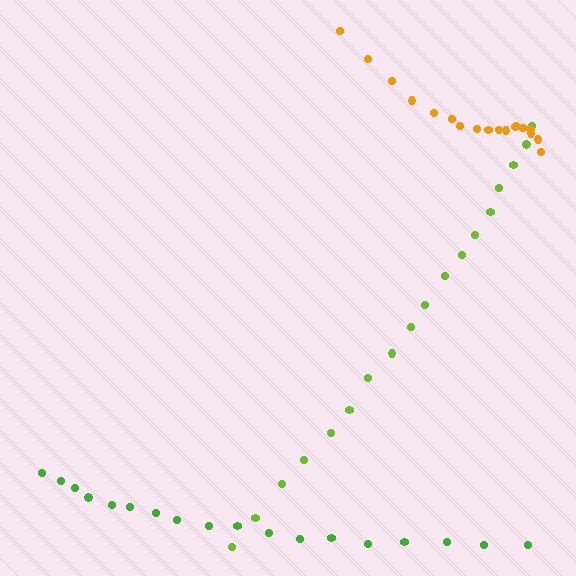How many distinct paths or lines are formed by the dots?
There are 3 distinct paths.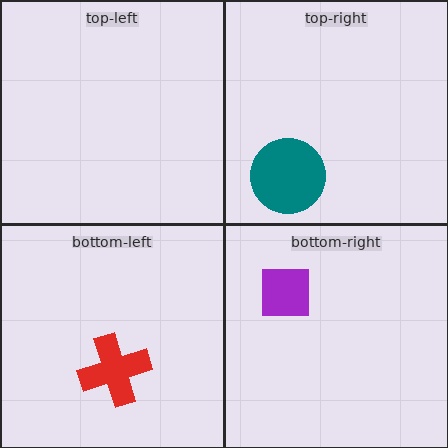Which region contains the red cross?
The bottom-left region.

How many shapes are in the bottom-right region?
1.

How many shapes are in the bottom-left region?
1.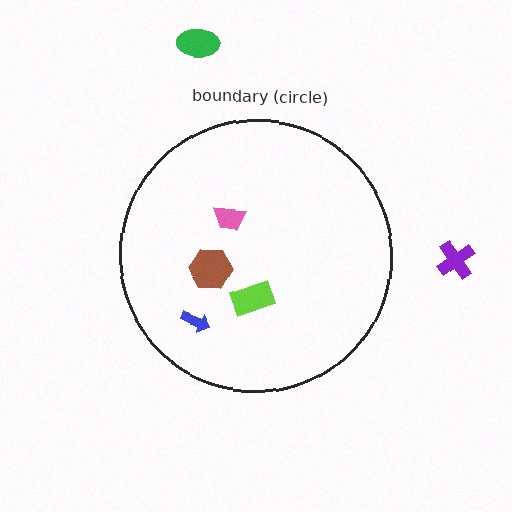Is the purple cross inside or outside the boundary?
Outside.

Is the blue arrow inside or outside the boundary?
Inside.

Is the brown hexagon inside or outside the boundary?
Inside.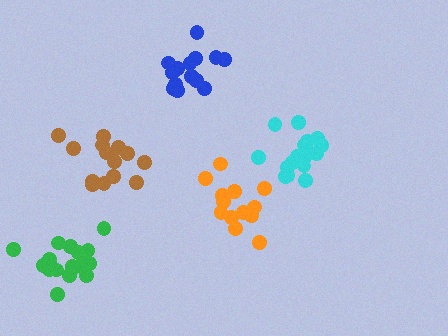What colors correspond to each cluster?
The clusters are colored: green, cyan, blue, orange, brown.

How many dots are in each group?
Group 1: 19 dots, Group 2: 17 dots, Group 3: 14 dots, Group 4: 14 dots, Group 5: 14 dots (78 total).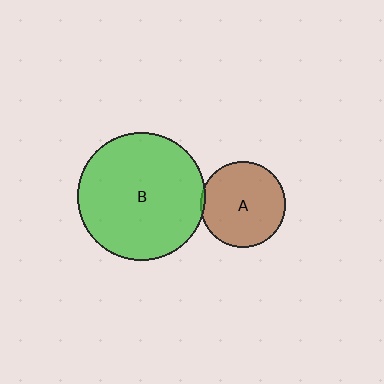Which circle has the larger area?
Circle B (green).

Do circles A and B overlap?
Yes.